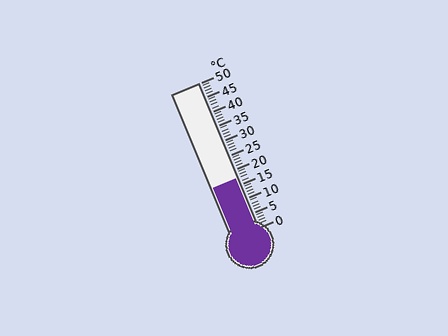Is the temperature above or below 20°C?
The temperature is below 20°C.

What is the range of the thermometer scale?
The thermometer scale ranges from 0°C to 50°C.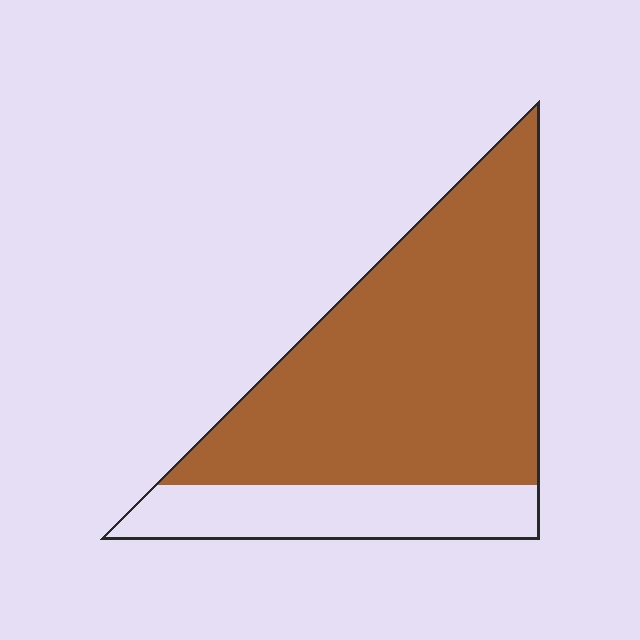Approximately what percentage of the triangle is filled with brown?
Approximately 75%.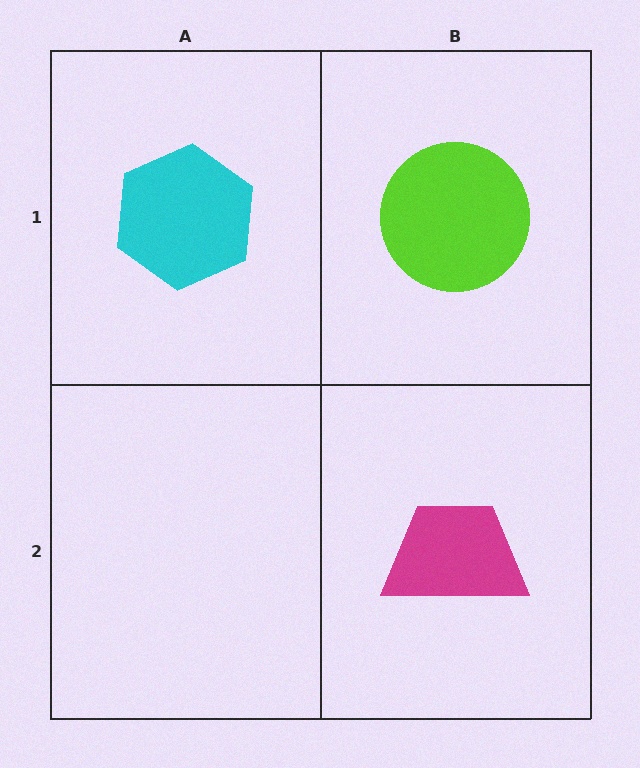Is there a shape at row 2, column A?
No, that cell is empty.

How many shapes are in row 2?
1 shape.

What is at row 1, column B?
A lime circle.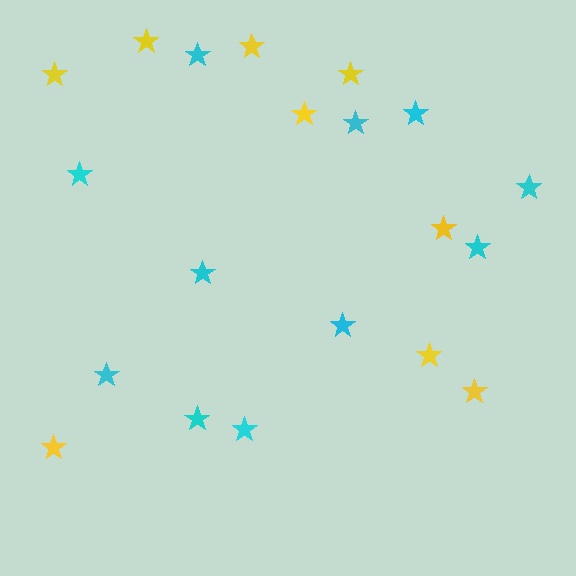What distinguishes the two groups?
There are 2 groups: one group of yellow stars (9) and one group of cyan stars (11).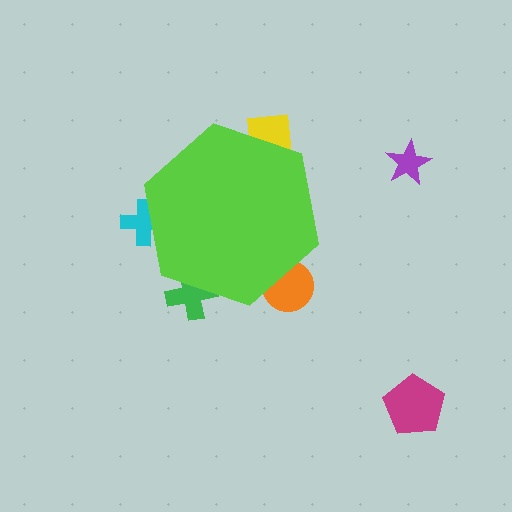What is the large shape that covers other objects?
A lime hexagon.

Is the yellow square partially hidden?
Yes, the yellow square is partially hidden behind the lime hexagon.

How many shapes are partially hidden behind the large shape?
4 shapes are partially hidden.